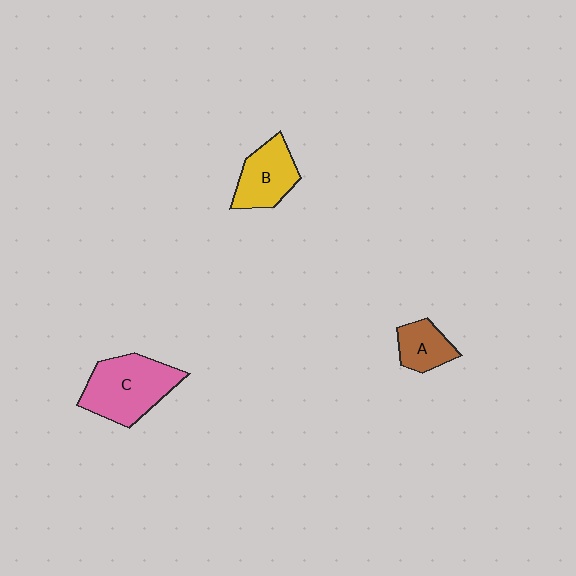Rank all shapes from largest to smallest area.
From largest to smallest: C (pink), B (yellow), A (brown).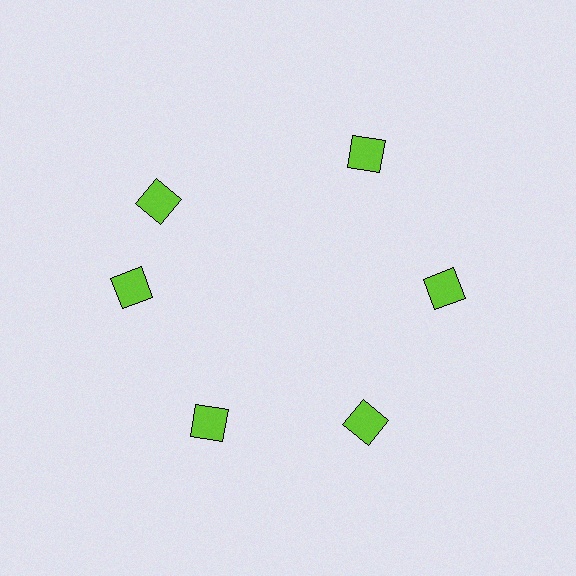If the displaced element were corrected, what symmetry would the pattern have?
It would have 6-fold rotational symmetry — the pattern would map onto itself every 60 degrees.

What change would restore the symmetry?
The symmetry would be restored by rotating it back into even spacing with its neighbors so that all 6 diamonds sit at equal angles and equal distance from the center.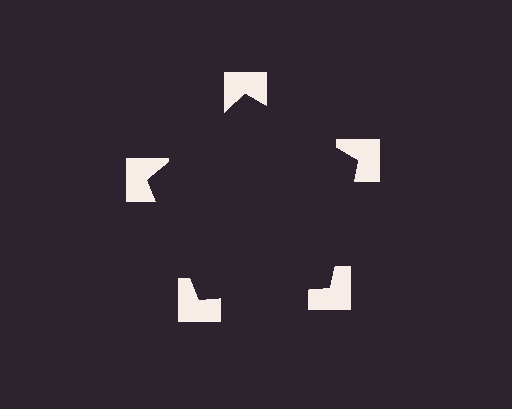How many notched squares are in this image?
There are 5 — one at each vertex of the illusory pentagon.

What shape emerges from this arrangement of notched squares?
An illusory pentagon — its edges are inferred from the aligned wedge cuts in the notched squares, not physically drawn.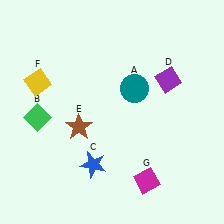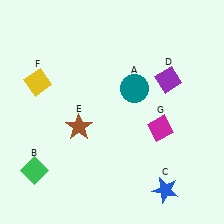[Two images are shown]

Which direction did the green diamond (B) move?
The green diamond (B) moved down.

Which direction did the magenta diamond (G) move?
The magenta diamond (G) moved up.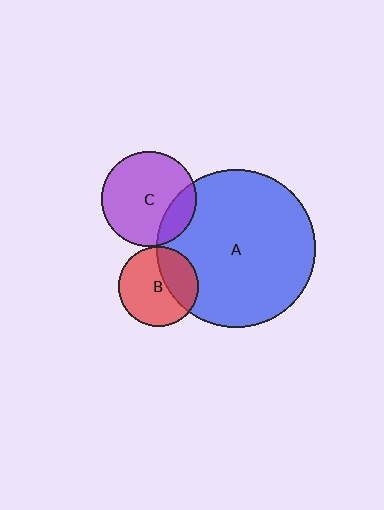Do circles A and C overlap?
Yes.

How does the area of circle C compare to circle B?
Approximately 1.4 times.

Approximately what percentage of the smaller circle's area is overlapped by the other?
Approximately 20%.